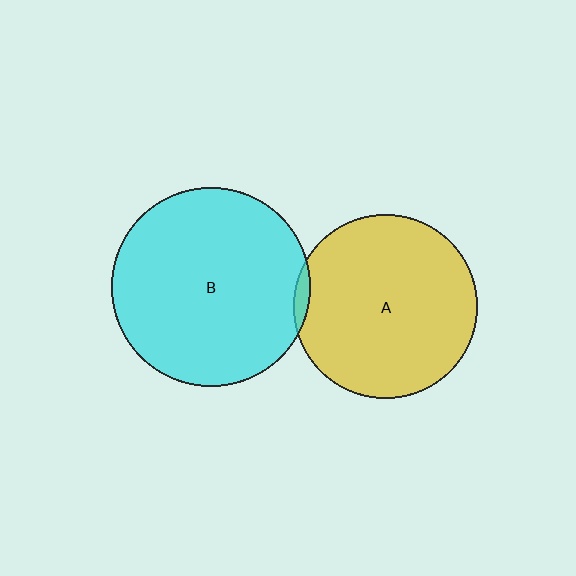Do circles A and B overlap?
Yes.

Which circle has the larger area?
Circle B (cyan).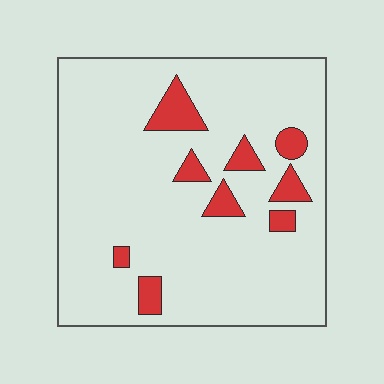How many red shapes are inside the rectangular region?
9.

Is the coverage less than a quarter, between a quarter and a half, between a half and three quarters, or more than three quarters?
Less than a quarter.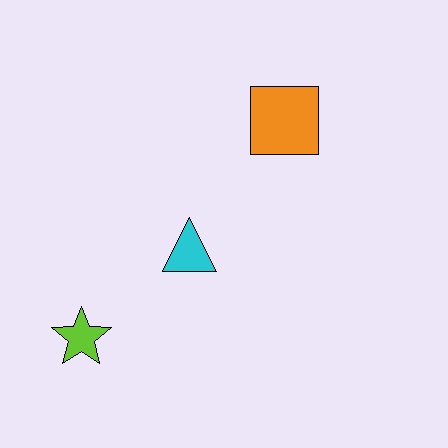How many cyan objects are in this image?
There is 1 cyan object.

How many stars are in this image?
There is 1 star.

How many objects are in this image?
There are 3 objects.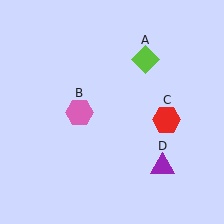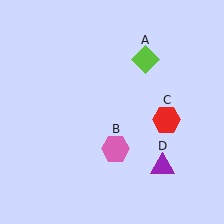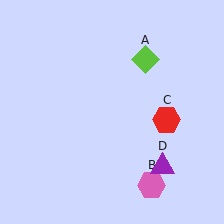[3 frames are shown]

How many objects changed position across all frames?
1 object changed position: pink hexagon (object B).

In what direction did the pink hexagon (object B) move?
The pink hexagon (object B) moved down and to the right.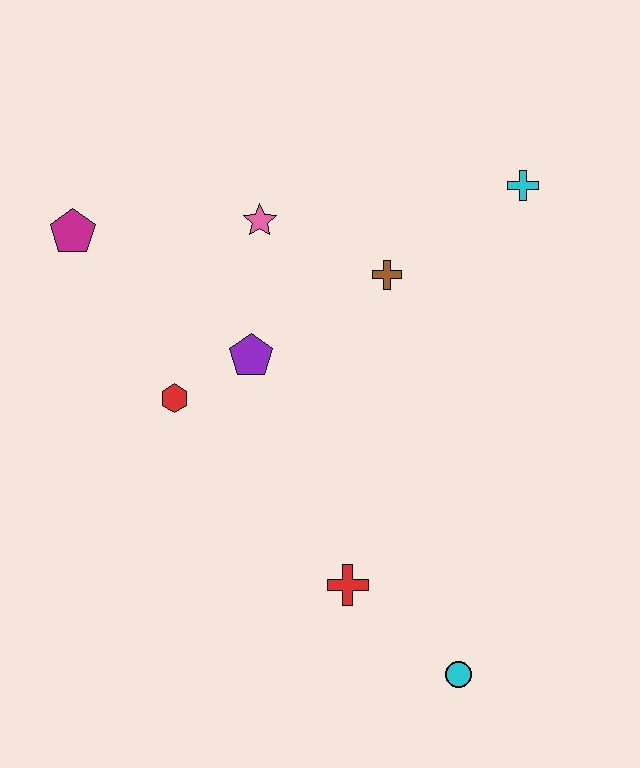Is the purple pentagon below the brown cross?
Yes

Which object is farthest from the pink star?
The cyan circle is farthest from the pink star.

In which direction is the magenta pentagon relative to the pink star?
The magenta pentagon is to the left of the pink star.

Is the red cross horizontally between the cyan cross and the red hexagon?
Yes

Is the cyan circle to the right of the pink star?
Yes